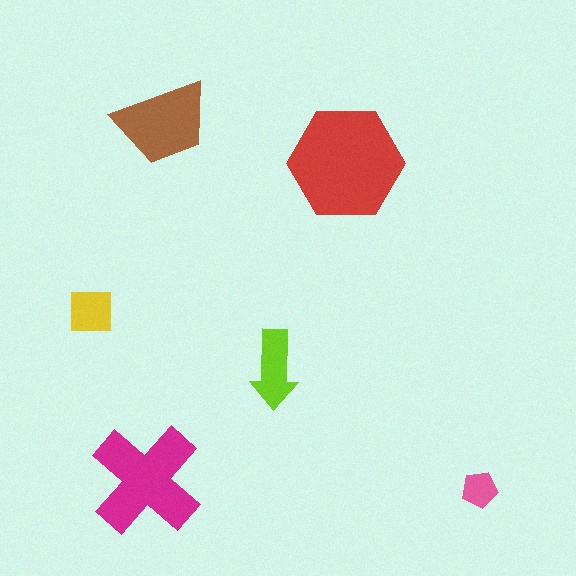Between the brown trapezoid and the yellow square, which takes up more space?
The brown trapezoid.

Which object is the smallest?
The pink pentagon.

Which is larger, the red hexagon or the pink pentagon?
The red hexagon.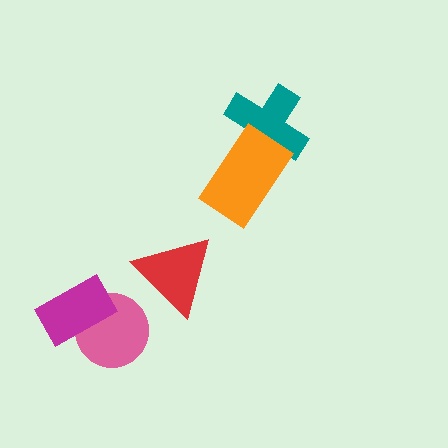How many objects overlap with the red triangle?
0 objects overlap with the red triangle.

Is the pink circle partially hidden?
Yes, it is partially covered by another shape.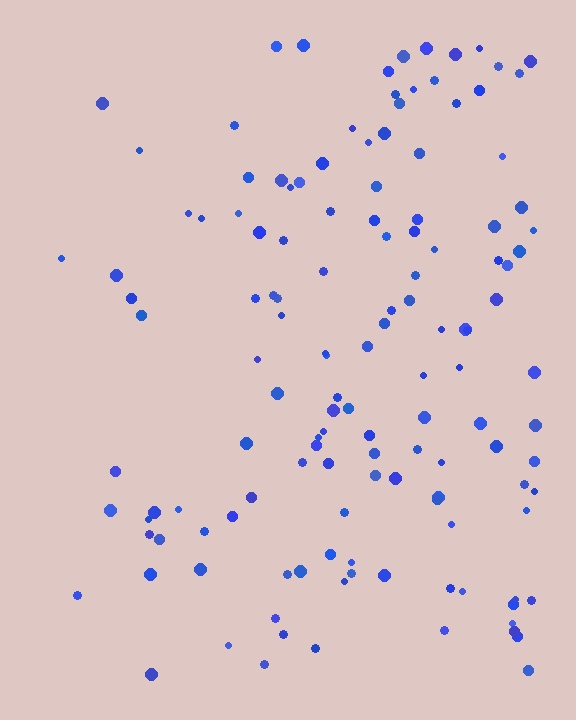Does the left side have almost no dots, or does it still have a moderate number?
Still a moderate number, just noticeably fewer than the right.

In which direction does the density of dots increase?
From left to right, with the right side densest.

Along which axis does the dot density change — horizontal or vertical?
Horizontal.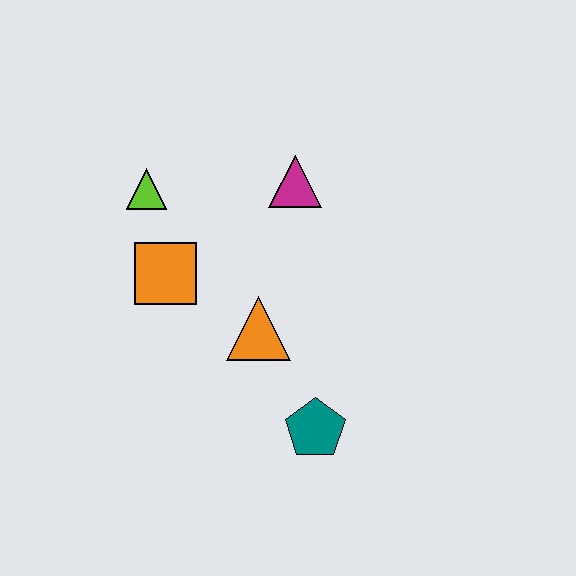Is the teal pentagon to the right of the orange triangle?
Yes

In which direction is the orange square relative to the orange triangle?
The orange square is to the left of the orange triangle.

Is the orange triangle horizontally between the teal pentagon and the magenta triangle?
No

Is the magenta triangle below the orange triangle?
No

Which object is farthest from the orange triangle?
The lime triangle is farthest from the orange triangle.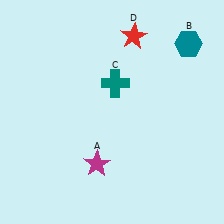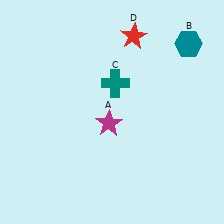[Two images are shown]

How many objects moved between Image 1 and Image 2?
1 object moved between the two images.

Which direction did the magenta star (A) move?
The magenta star (A) moved up.